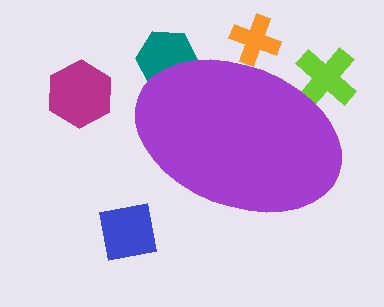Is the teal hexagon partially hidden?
Yes, the teal hexagon is partially hidden behind the purple ellipse.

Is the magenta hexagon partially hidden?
No, the magenta hexagon is fully visible.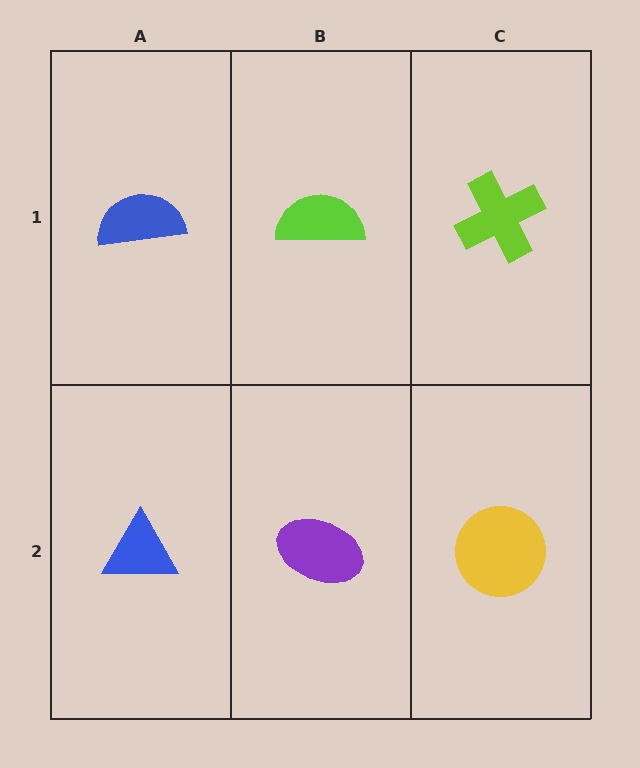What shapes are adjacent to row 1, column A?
A blue triangle (row 2, column A), a lime semicircle (row 1, column B).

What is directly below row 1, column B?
A purple ellipse.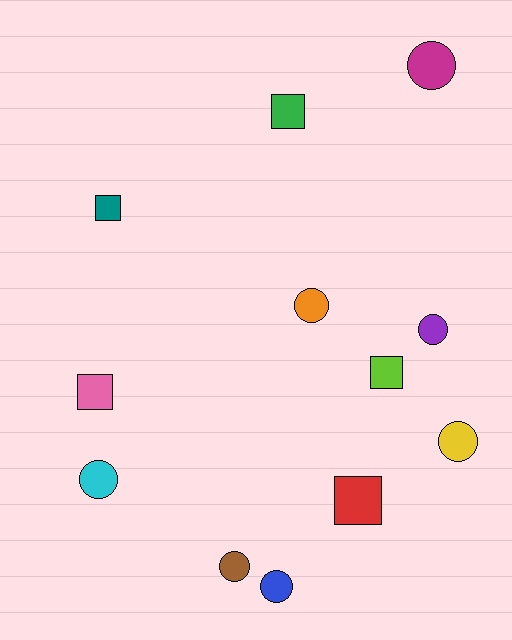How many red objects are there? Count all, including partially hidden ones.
There is 1 red object.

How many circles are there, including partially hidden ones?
There are 7 circles.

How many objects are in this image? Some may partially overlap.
There are 12 objects.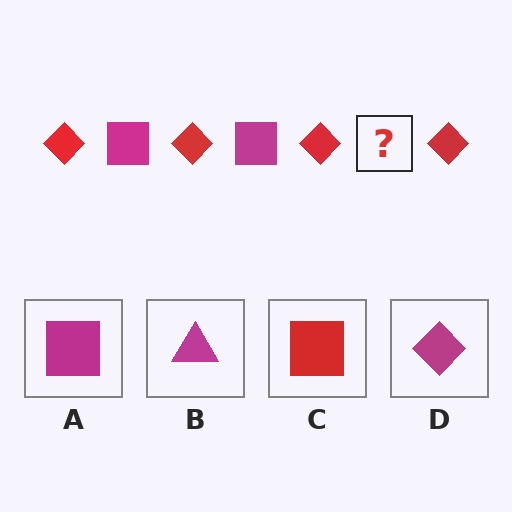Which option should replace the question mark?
Option A.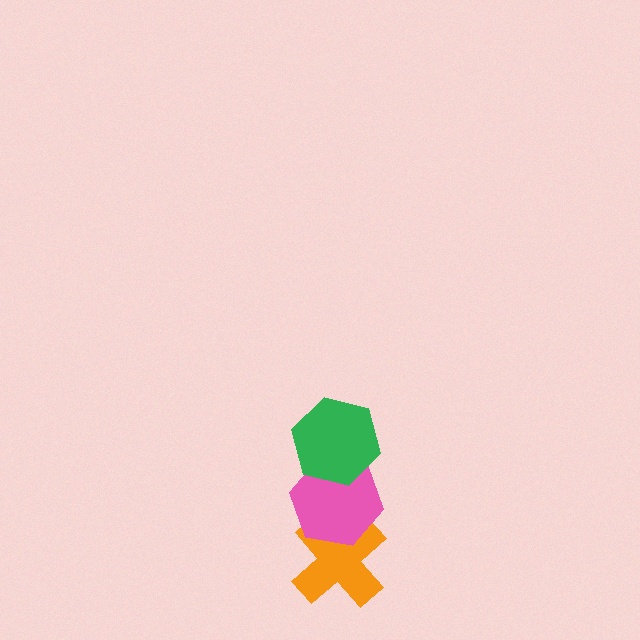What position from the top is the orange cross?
The orange cross is 3rd from the top.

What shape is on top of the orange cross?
The pink hexagon is on top of the orange cross.